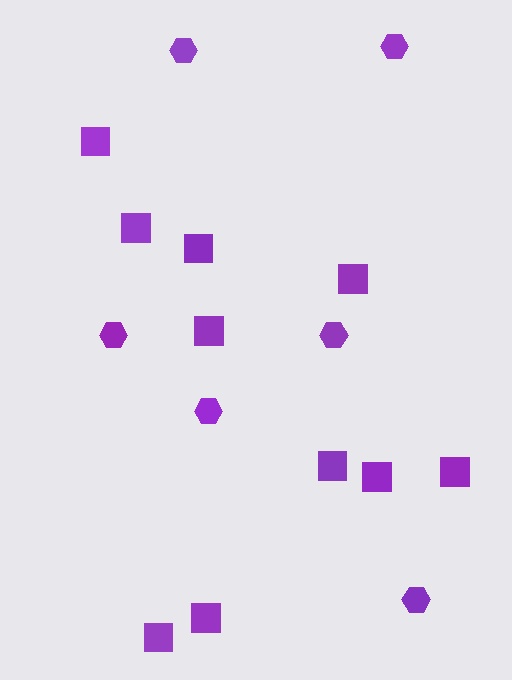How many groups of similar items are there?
There are 2 groups: one group of hexagons (6) and one group of squares (10).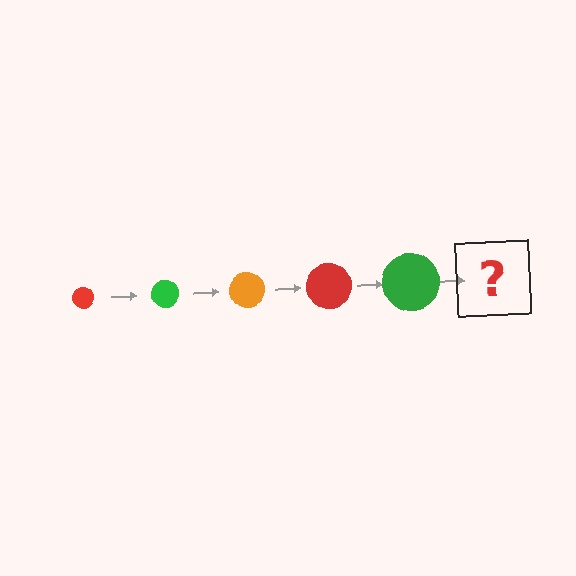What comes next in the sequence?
The next element should be an orange circle, larger than the previous one.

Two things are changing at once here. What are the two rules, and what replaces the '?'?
The two rules are that the circle grows larger each step and the color cycles through red, green, and orange. The '?' should be an orange circle, larger than the previous one.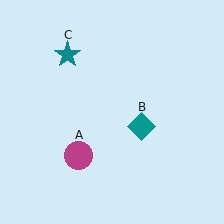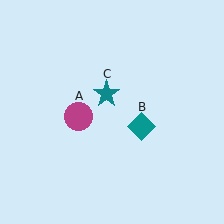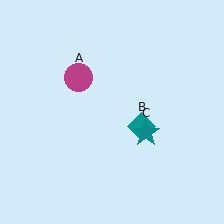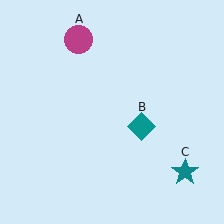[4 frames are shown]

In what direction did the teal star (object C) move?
The teal star (object C) moved down and to the right.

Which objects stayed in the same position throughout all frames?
Teal diamond (object B) remained stationary.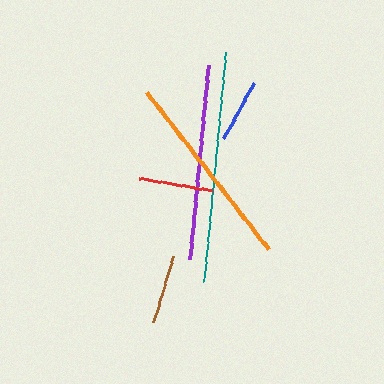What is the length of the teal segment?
The teal segment is approximately 230 pixels long.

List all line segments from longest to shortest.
From longest to shortest: teal, orange, purple, red, brown, blue.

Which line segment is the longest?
The teal line is the longest at approximately 230 pixels.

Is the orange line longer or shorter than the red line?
The orange line is longer than the red line.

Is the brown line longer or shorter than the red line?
The red line is longer than the brown line.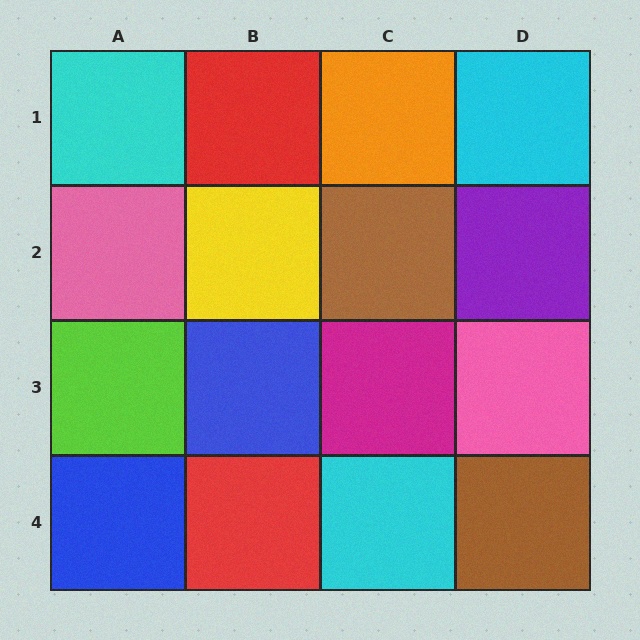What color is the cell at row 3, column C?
Magenta.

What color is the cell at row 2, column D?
Purple.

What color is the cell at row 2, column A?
Pink.